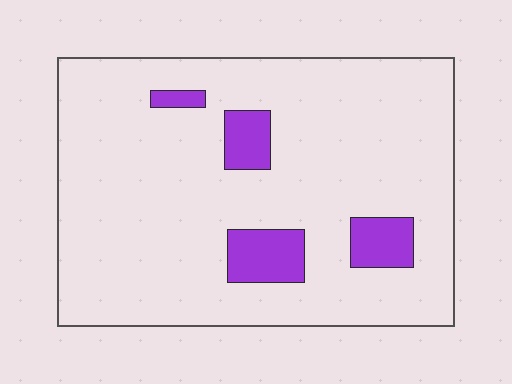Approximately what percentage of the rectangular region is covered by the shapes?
Approximately 10%.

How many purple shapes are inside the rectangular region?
4.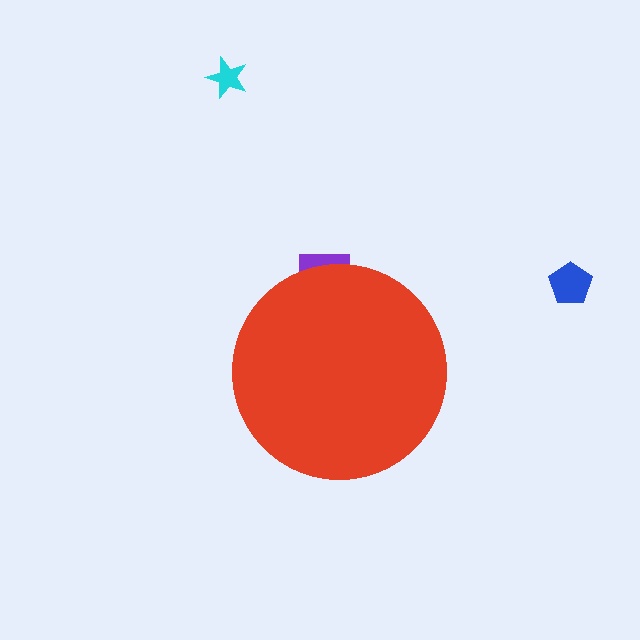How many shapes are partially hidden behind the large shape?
1 shape is partially hidden.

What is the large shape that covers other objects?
A red circle.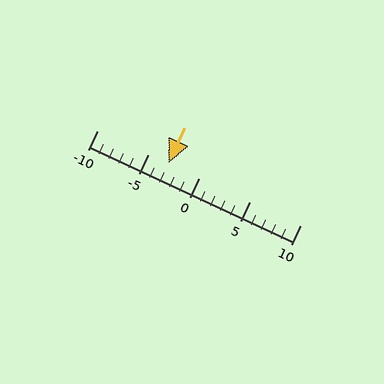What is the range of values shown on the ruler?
The ruler shows values from -10 to 10.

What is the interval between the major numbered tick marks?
The major tick marks are spaced 5 units apart.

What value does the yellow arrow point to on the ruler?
The yellow arrow points to approximately -3.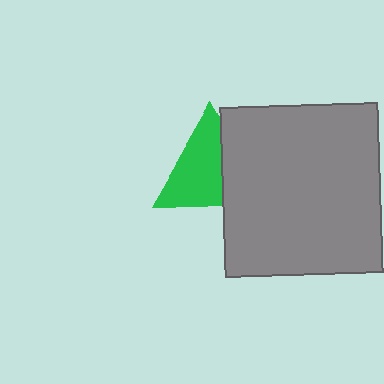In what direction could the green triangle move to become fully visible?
The green triangle could move left. That would shift it out from behind the gray rectangle entirely.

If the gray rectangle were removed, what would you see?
You would see the complete green triangle.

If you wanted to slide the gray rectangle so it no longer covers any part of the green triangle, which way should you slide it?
Slide it right — that is the most direct way to separate the two shapes.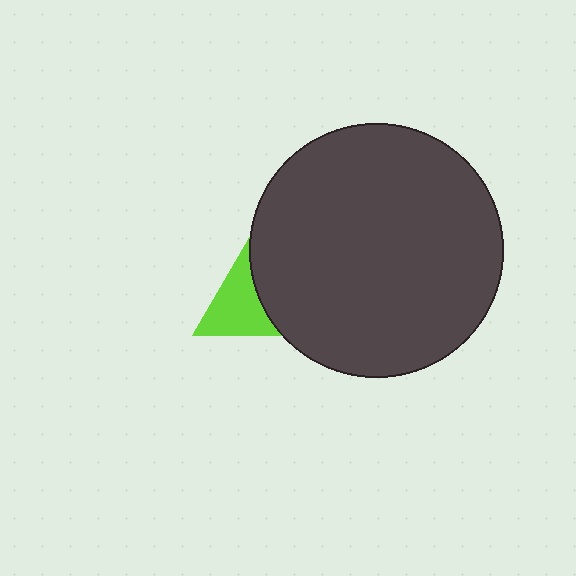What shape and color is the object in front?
The object in front is a dark gray circle.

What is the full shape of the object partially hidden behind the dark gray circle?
The partially hidden object is a lime triangle.